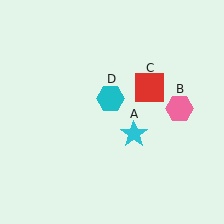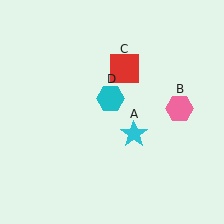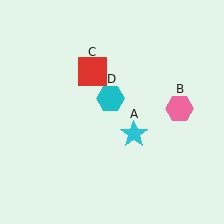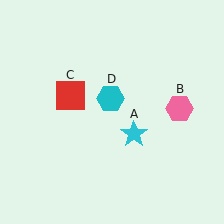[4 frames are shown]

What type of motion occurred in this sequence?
The red square (object C) rotated counterclockwise around the center of the scene.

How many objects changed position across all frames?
1 object changed position: red square (object C).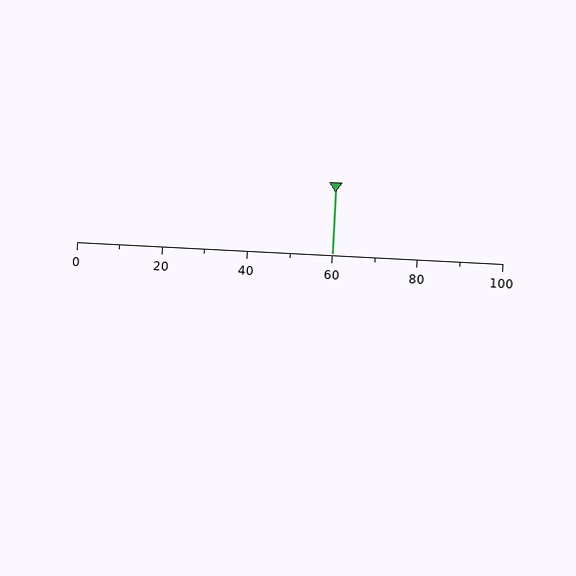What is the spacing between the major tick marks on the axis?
The major ticks are spaced 20 apart.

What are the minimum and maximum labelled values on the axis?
The axis runs from 0 to 100.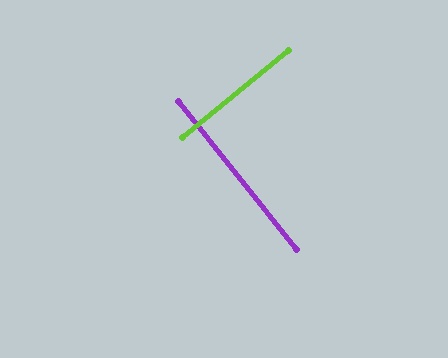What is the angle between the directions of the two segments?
Approximately 89 degrees.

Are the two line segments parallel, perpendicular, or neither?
Perpendicular — they meet at approximately 89°.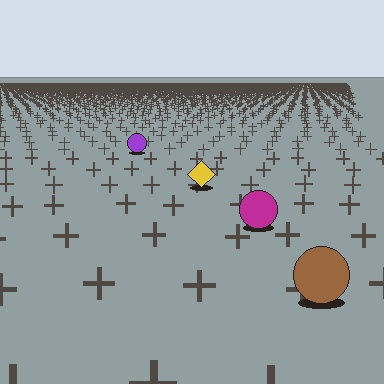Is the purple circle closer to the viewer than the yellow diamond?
No. The yellow diamond is closer — you can tell from the texture gradient: the ground texture is coarser near it.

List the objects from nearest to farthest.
From nearest to farthest: the brown circle, the magenta circle, the yellow diamond, the purple circle.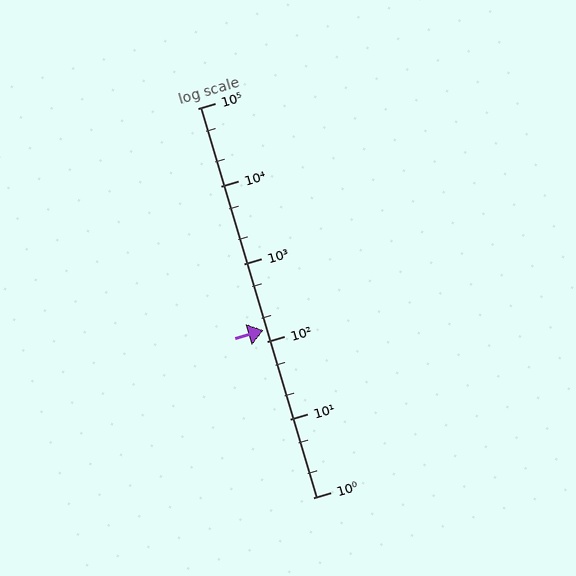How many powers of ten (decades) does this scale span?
The scale spans 5 decades, from 1 to 100000.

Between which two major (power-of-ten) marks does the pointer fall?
The pointer is between 100 and 1000.